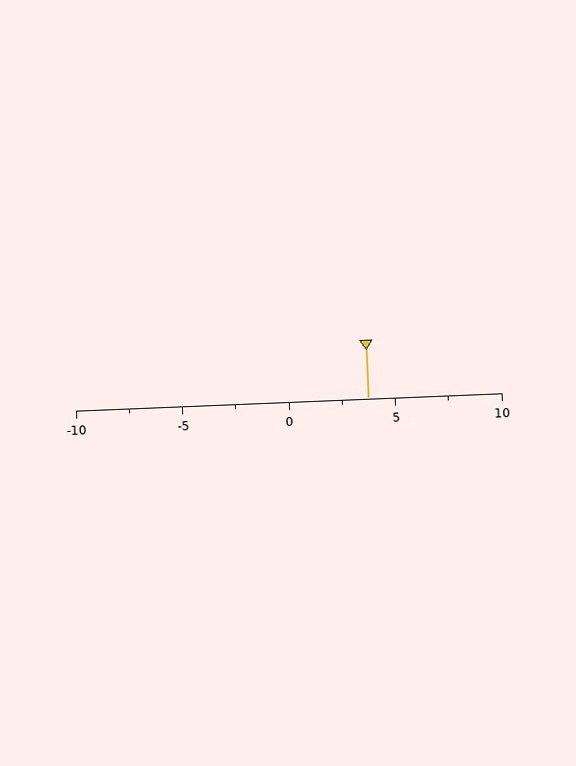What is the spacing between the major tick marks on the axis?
The major ticks are spaced 5 apart.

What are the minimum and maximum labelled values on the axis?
The axis runs from -10 to 10.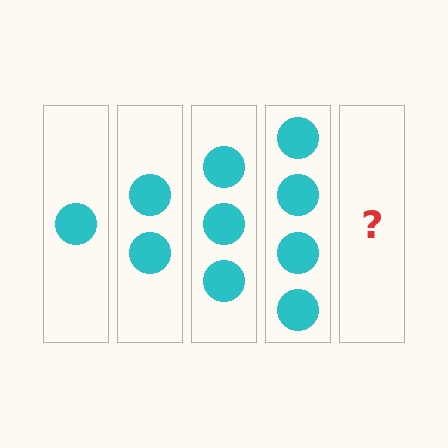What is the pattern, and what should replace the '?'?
The pattern is that each step adds one more circle. The '?' should be 5 circles.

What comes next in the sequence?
The next element should be 5 circles.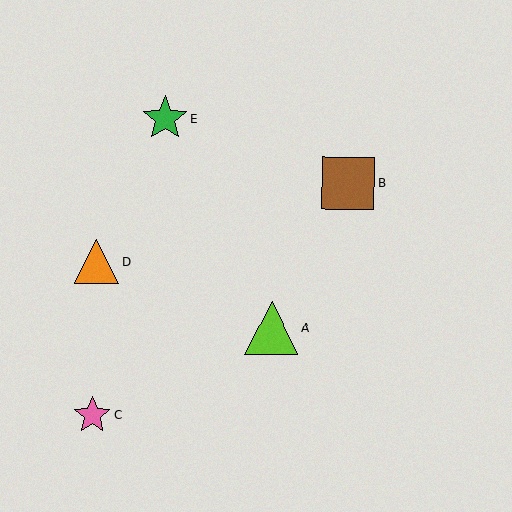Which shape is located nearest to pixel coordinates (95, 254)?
The orange triangle (labeled D) at (97, 262) is nearest to that location.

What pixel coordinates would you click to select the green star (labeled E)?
Click at (165, 119) to select the green star E.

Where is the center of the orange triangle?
The center of the orange triangle is at (97, 262).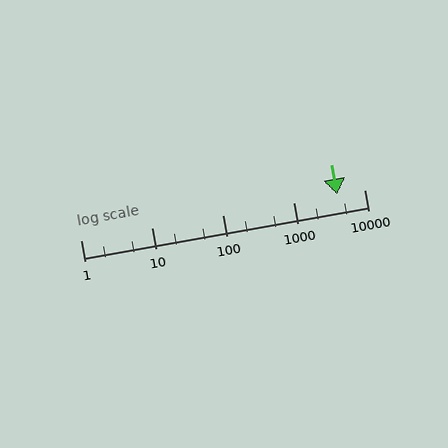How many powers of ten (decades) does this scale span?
The scale spans 4 decades, from 1 to 10000.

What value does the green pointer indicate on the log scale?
The pointer indicates approximately 4100.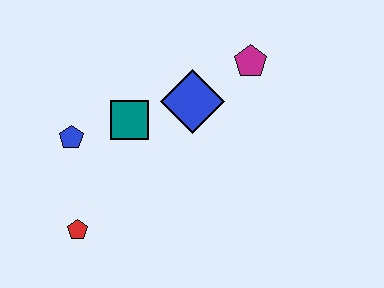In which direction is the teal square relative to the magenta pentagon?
The teal square is to the left of the magenta pentagon.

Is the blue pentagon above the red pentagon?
Yes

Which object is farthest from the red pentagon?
The magenta pentagon is farthest from the red pentagon.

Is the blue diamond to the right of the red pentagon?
Yes